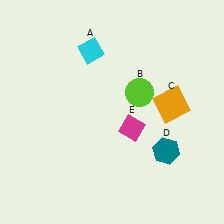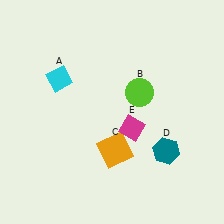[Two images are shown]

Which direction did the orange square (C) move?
The orange square (C) moved left.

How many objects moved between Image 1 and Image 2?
2 objects moved between the two images.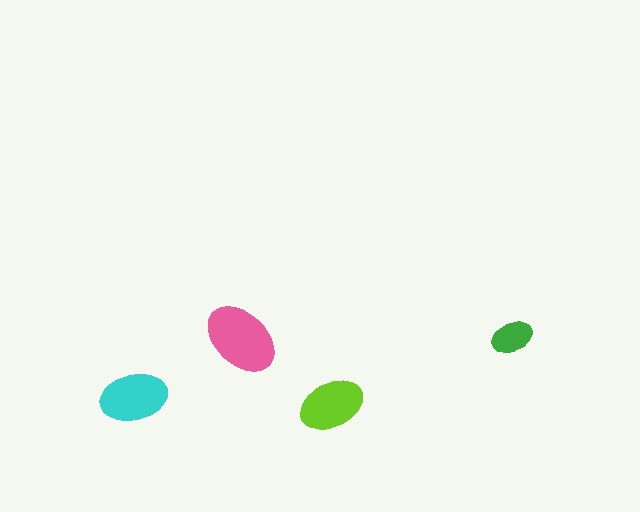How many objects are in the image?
There are 4 objects in the image.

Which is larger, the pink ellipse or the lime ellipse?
The pink one.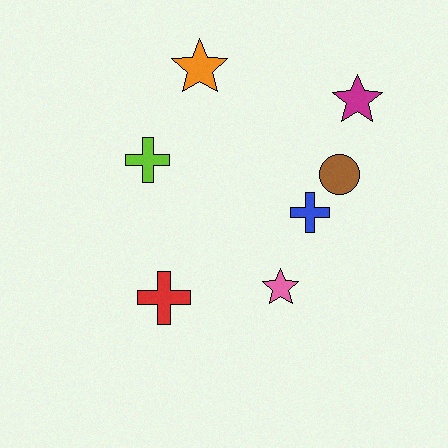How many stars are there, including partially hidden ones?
There are 3 stars.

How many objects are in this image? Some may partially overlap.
There are 7 objects.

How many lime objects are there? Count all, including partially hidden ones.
There is 1 lime object.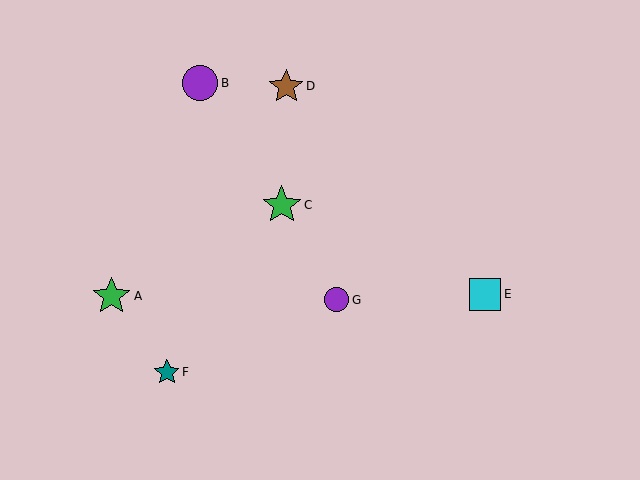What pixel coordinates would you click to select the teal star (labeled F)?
Click at (167, 372) to select the teal star F.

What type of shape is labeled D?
Shape D is a brown star.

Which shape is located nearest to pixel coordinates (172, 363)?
The teal star (labeled F) at (167, 372) is nearest to that location.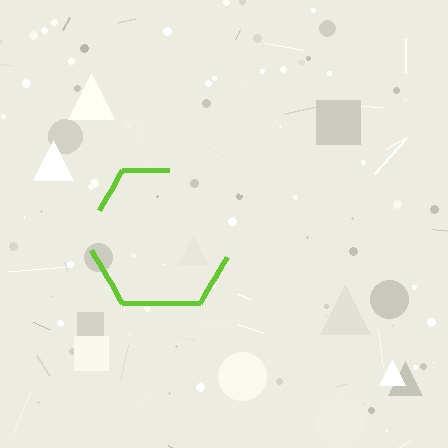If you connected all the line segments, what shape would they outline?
They would outline a hexagon.